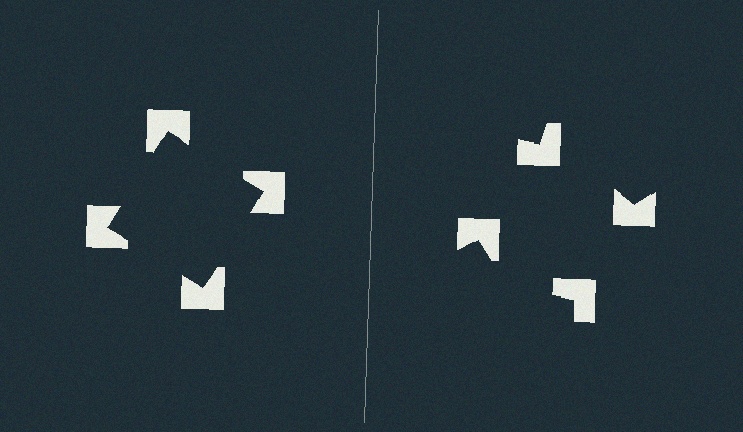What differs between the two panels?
The notched squares are positioned identically on both sides; only the wedge orientations differ. On the left they align to a square; on the right they are misaligned.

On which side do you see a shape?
An illusory square appears on the left side. On the right side the wedge cuts are rotated, so no coherent shape forms.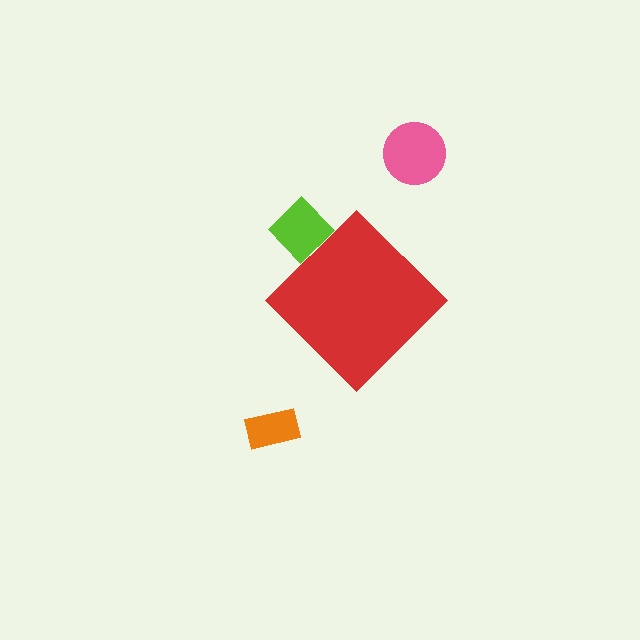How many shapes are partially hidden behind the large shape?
1 shape is partially hidden.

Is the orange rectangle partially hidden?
No, the orange rectangle is fully visible.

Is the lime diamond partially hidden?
Yes, the lime diamond is partially hidden behind the red diamond.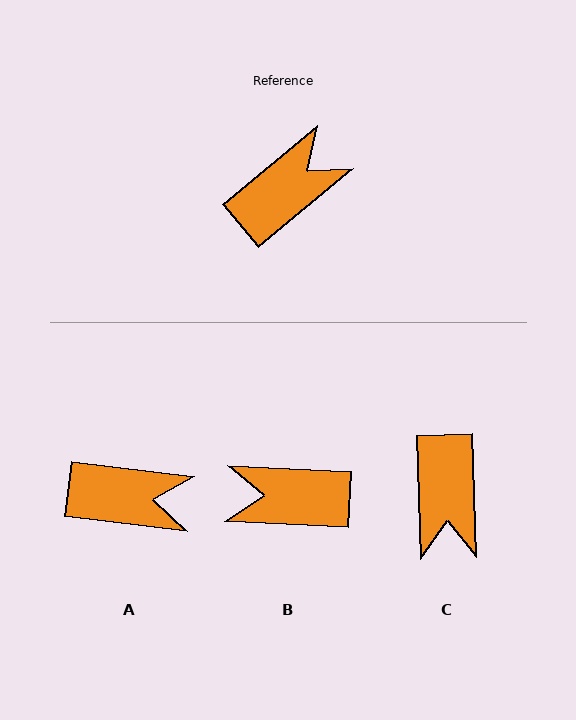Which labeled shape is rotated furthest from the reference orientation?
B, about 138 degrees away.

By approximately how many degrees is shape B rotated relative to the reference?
Approximately 138 degrees counter-clockwise.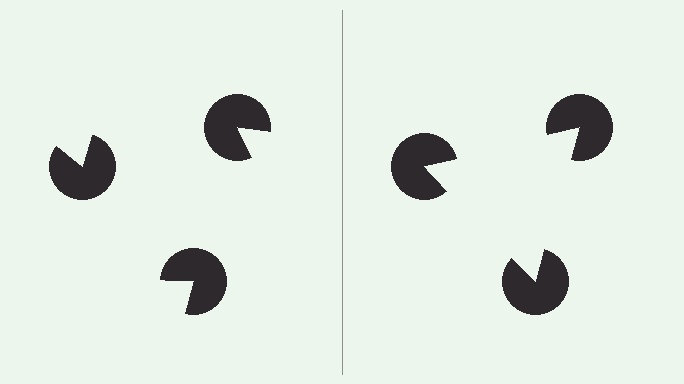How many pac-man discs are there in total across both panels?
6 — 3 on each side.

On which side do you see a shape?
An illusory triangle appears on the right side. On the left side the wedge cuts are rotated, so no coherent shape forms.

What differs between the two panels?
The pac-man discs are positioned identically on both sides; only the wedge orientations differ. On the right they align to a triangle; on the left they are misaligned.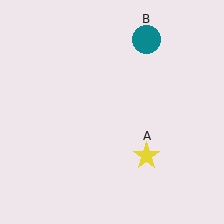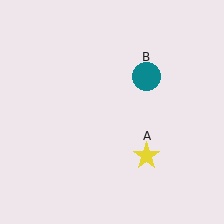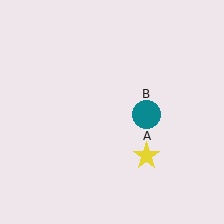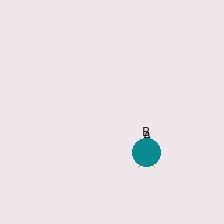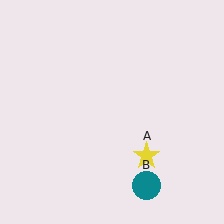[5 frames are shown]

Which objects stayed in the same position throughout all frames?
Yellow star (object A) remained stationary.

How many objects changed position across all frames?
1 object changed position: teal circle (object B).